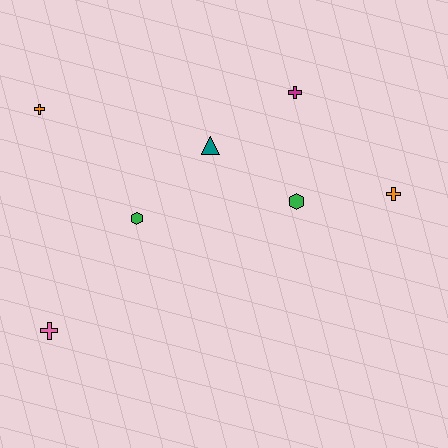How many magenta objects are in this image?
There is 1 magenta object.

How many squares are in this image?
There are no squares.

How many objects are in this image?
There are 7 objects.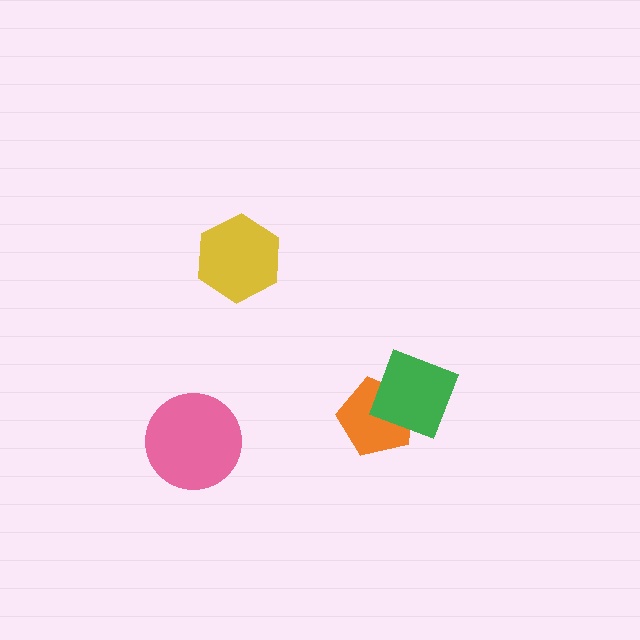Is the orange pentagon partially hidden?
Yes, it is partially covered by another shape.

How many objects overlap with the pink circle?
0 objects overlap with the pink circle.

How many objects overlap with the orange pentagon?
1 object overlaps with the orange pentagon.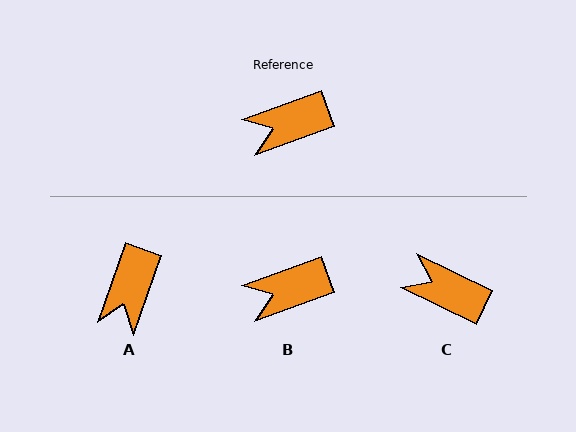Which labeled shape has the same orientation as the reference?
B.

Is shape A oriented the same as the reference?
No, it is off by about 51 degrees.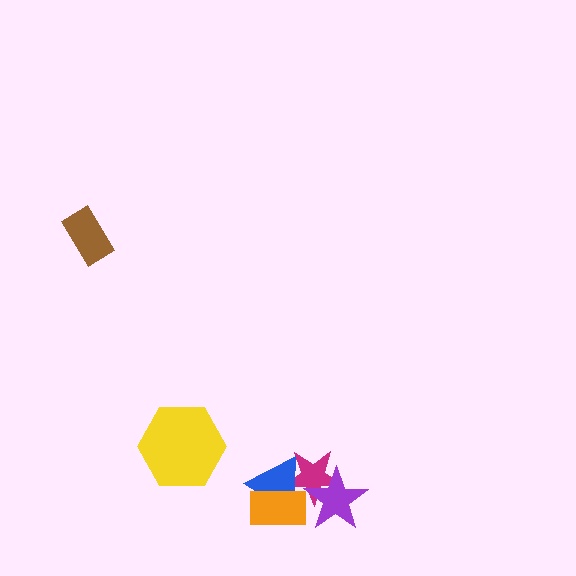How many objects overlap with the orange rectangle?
2 objects overlap with the orange rectangle.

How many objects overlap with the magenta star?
3 objects overlap with the magenta star.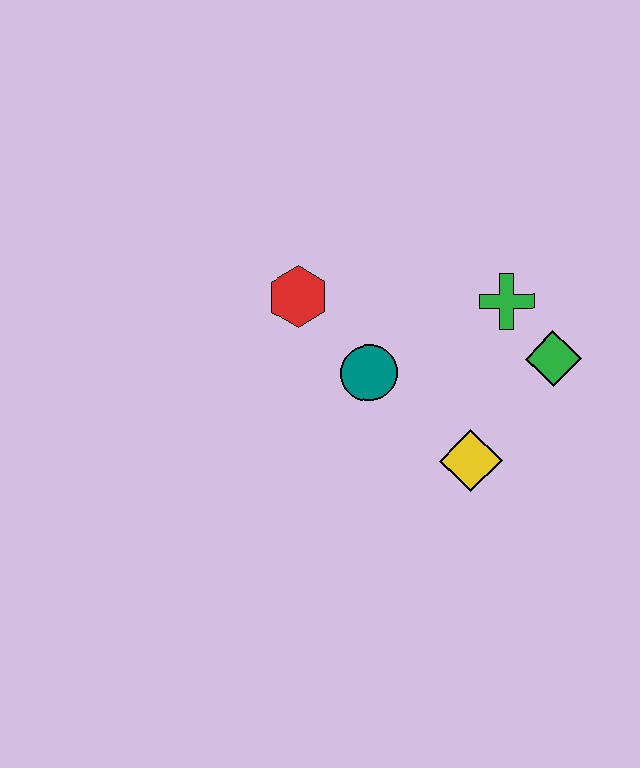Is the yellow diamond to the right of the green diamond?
No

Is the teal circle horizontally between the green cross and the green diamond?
No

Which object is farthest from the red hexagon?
The green diamond is farthest from the red hexagon.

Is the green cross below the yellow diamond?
No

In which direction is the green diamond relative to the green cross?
The green diamond is below the green cross.